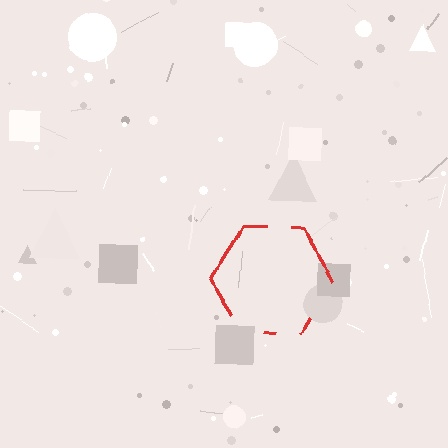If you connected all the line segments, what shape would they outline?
They would outline a hexagon.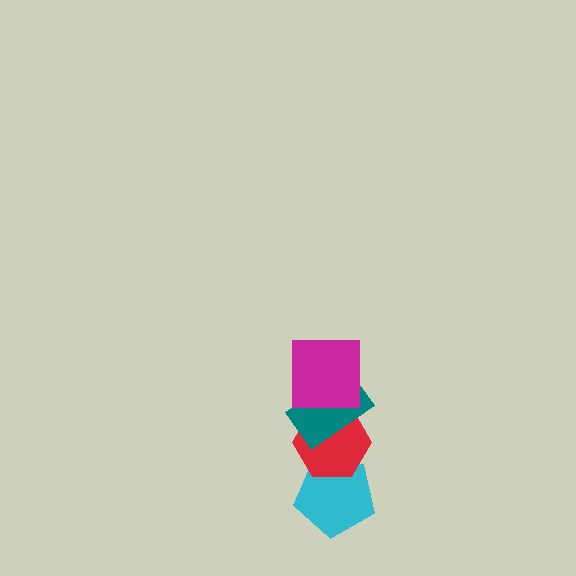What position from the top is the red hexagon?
The red hexagon is 3rd from the top.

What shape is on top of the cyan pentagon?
The red hexagon is on top of the cyan pentagon.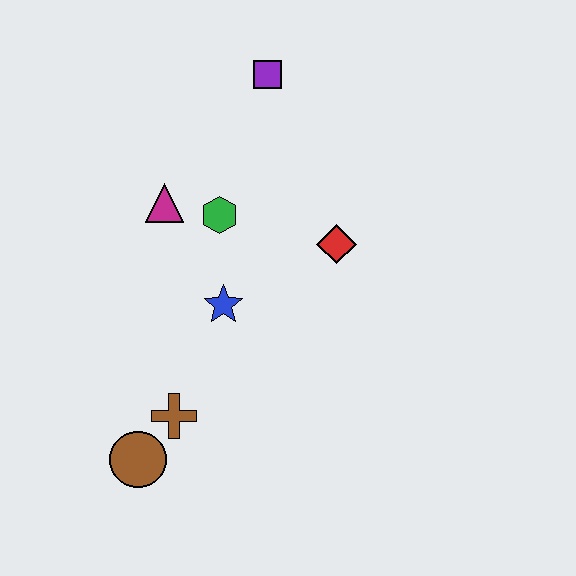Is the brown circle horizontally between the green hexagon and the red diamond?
No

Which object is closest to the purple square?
The green hexagon is closest to the purple square.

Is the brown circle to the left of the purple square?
Yes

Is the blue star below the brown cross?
No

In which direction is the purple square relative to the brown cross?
The purple square is above the brown cross.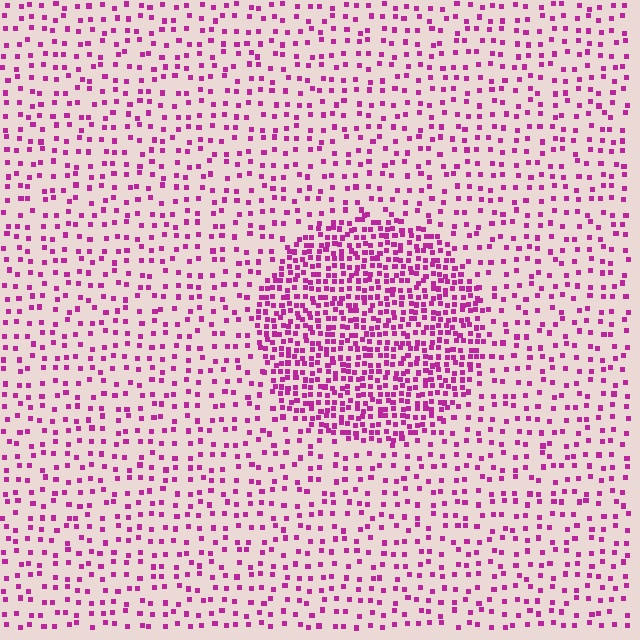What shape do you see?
I see a circle.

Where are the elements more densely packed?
The elements are more densely packed inside the circle boundary.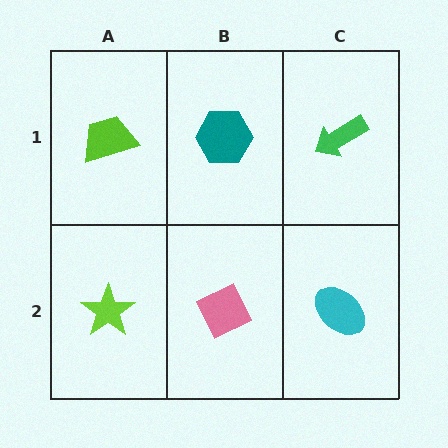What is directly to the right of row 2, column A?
A pink diamond.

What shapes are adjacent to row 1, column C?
A cyan ellipse (row 2, column C), a teal hexagon (row 1, column B).